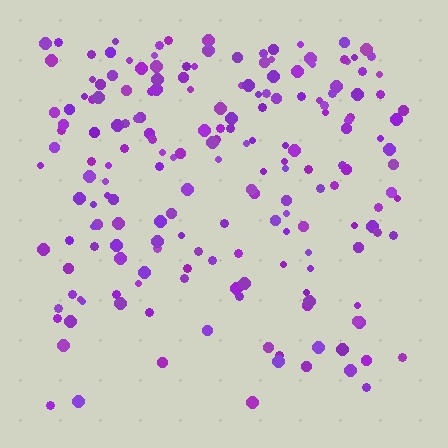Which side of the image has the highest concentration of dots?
The top.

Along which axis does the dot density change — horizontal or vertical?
Vertical.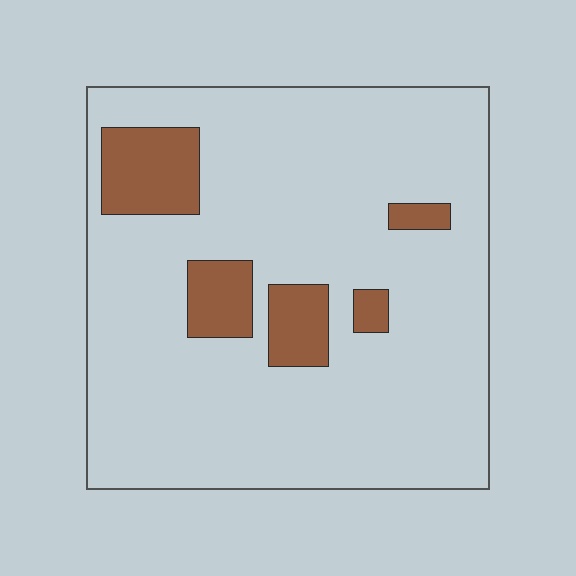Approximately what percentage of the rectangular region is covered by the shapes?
Approximately 15%.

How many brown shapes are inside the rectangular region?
5.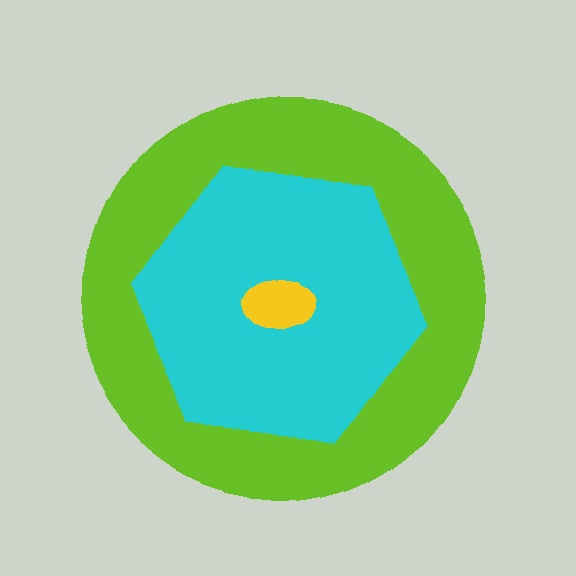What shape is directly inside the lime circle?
The cyan hexagon.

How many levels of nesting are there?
3.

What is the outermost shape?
The lime circle.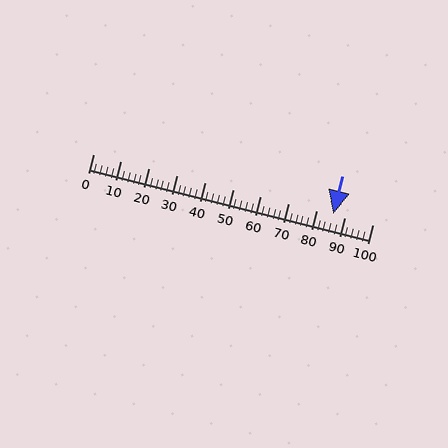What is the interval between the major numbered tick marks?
The major tick marks are spaced 10 units apart.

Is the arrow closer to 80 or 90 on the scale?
The arrow is closer to 90.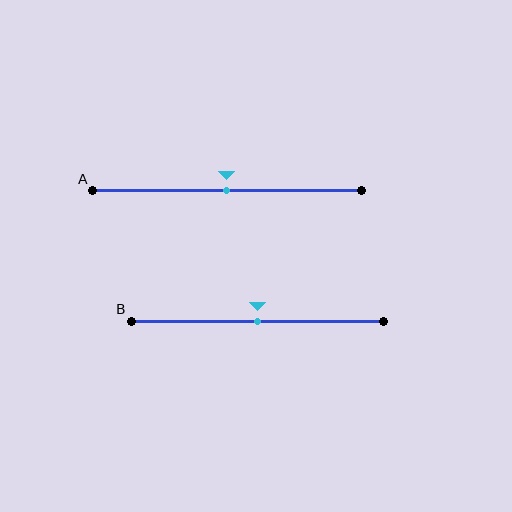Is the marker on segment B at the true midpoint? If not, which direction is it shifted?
Yes, the marker on segment B is at the true midpoint.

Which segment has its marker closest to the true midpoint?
Segment A has its marker closest to the true midpoint.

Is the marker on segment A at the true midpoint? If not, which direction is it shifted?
Yes, the marker on segment A is at the true midpoint.